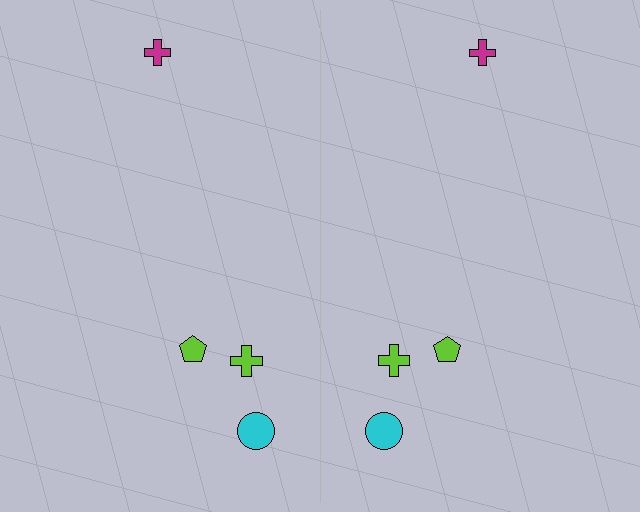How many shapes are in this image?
There are 8 shapes in this image.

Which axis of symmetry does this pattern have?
The pattern has a vertical axis of symmetry running through the center of the image.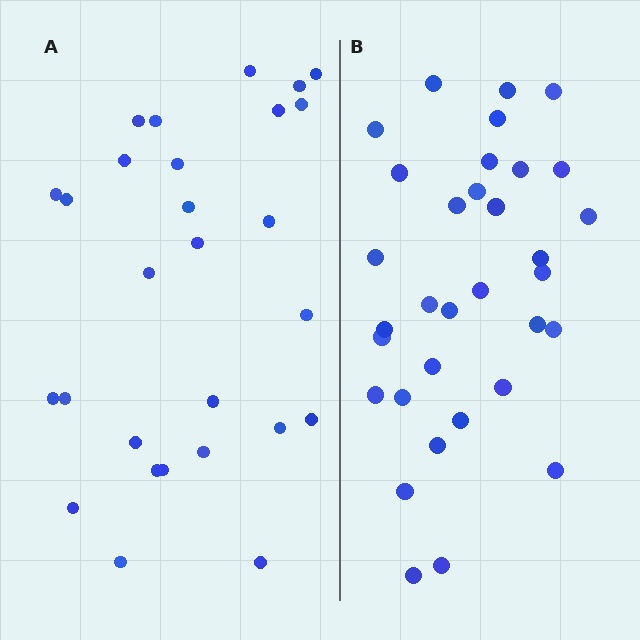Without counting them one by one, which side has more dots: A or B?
Region B (the right region) has more dots.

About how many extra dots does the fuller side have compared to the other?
Region B has about 5 more dots than region A.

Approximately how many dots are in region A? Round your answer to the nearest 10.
About 30 dots. (The exact count is 28, which rounds to 30.)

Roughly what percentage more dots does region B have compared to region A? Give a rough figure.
About 20% more.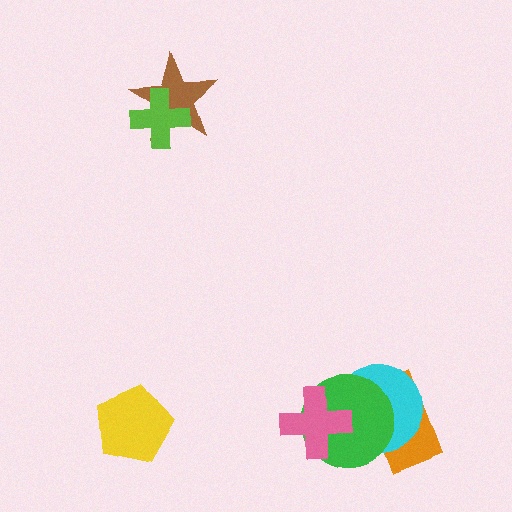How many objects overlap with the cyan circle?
3 objects overlap with the cyan circle.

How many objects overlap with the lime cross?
1 object overlaps with the lime cross.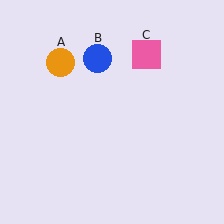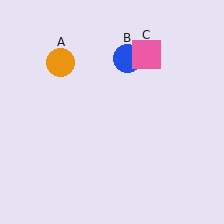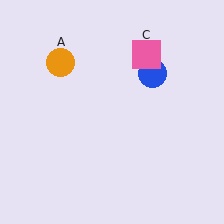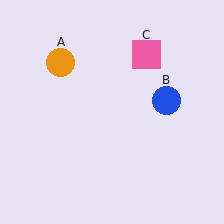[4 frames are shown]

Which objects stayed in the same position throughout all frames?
Orange circle (object A) and pink square (object C) remained stationary.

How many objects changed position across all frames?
1 object changed position: blue circle (object B).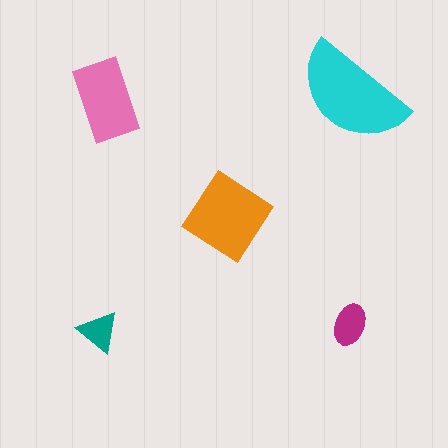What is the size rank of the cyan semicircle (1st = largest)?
1st.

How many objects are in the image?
There are 5 objects in the image.